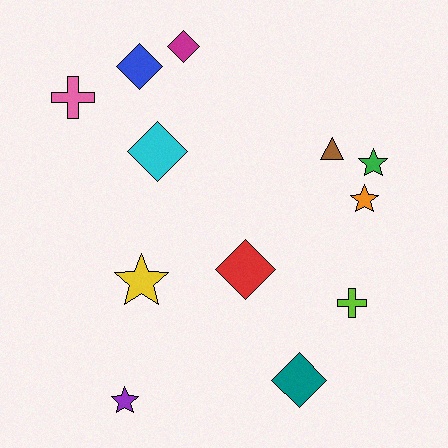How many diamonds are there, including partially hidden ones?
There are 5 diamonds.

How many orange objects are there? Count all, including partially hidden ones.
There is 1 orange object.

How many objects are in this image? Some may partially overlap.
There are 12 objects.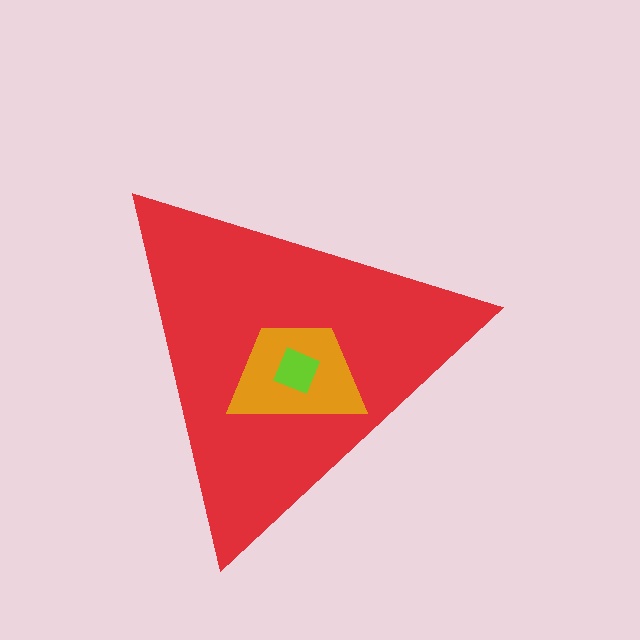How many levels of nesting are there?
3.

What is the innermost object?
The lime square.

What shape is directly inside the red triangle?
The orange trapezoid.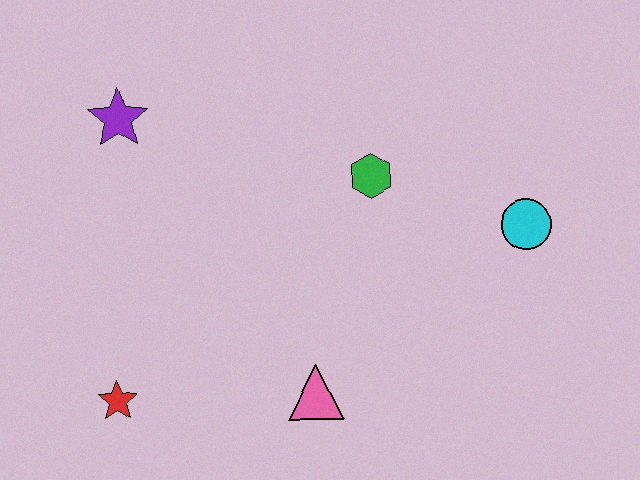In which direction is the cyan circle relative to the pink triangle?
The cyan circle is to the right of the pink triangle.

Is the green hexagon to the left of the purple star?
No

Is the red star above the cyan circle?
No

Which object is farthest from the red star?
The cyan circle is farthest from the red star.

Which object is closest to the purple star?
The green hexagon is closest to the purple star.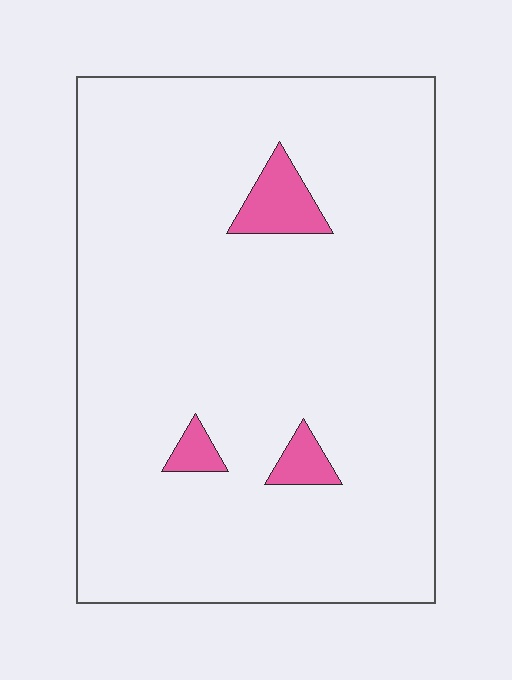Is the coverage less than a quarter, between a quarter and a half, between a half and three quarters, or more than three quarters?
Less than a quarter.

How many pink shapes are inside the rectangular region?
3.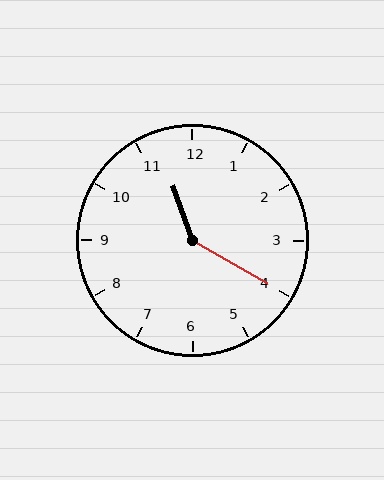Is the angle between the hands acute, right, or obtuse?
It is obtuse.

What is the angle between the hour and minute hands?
Approximately 140 degrees.